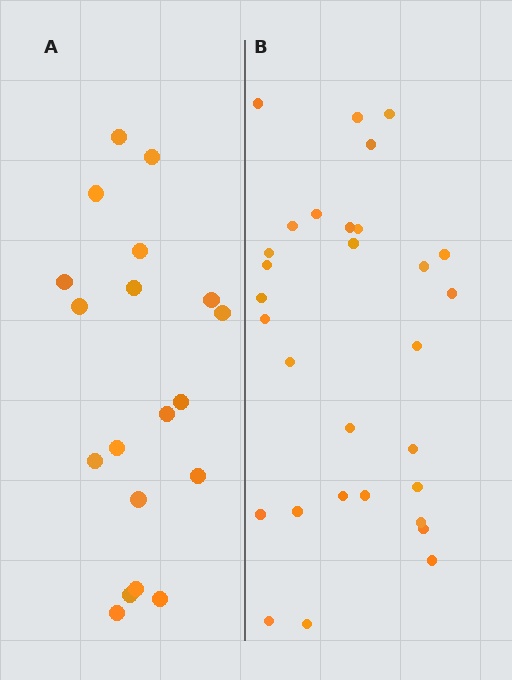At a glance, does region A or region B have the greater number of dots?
Region B (the right region) has more dots.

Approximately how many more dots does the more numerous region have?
Region B has roughly 12 or so more dots than region A.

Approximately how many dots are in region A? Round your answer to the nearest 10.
About 20 dots. (The exact count is 19, which rounds to 20.)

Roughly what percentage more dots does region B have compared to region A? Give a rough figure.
About 60% more.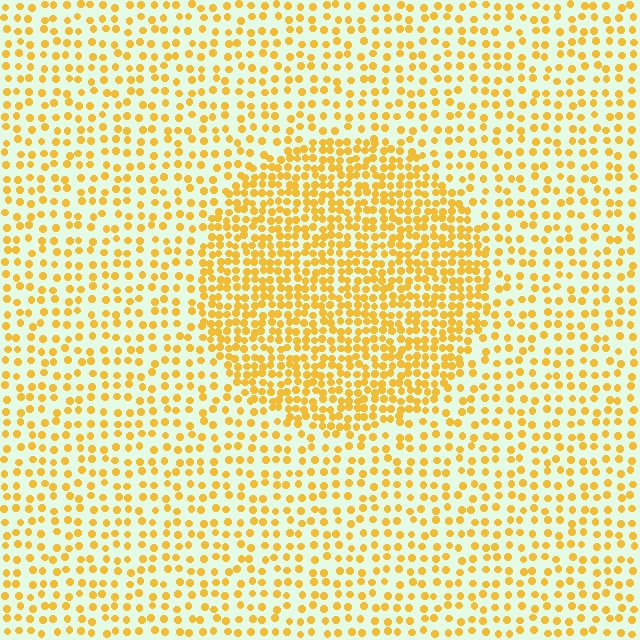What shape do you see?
I see a circle.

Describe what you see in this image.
The image contains small yellow elements arranged at two different densities. A circle-shaped region is visible where the elements are more densely packed than the surrounding area.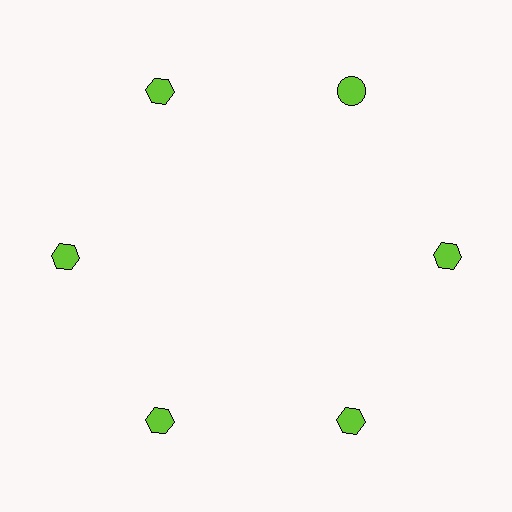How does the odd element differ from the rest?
It has a different shape: circle instead of hexagon.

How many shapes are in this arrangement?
There are 6 shapes arranged in a ring pattern.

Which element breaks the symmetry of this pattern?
The lime circle at roughly the 1 o'clock position breaks the symmetry. All other shapes are lime hexagons.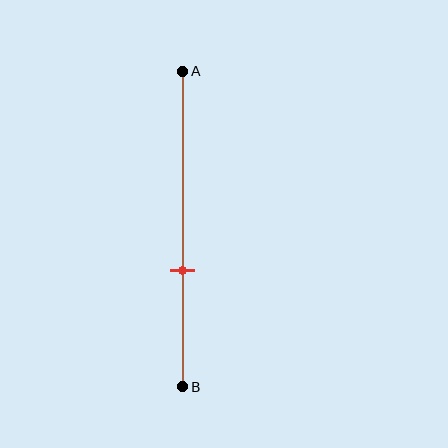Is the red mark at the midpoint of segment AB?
No, the mark is at about 65% from A, not at the 50% midpoint.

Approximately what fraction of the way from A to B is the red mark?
The red mark is approximately 65% of the way from A to B.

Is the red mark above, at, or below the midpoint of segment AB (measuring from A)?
The red mark is below the midpoint of segment AB.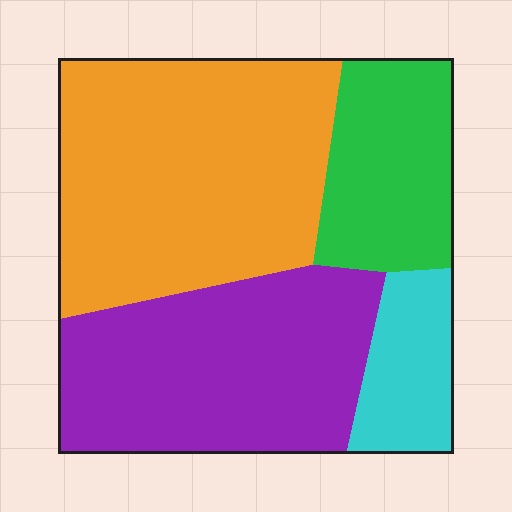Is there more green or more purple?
Purple.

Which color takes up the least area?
Cyan, at roughly 10%.